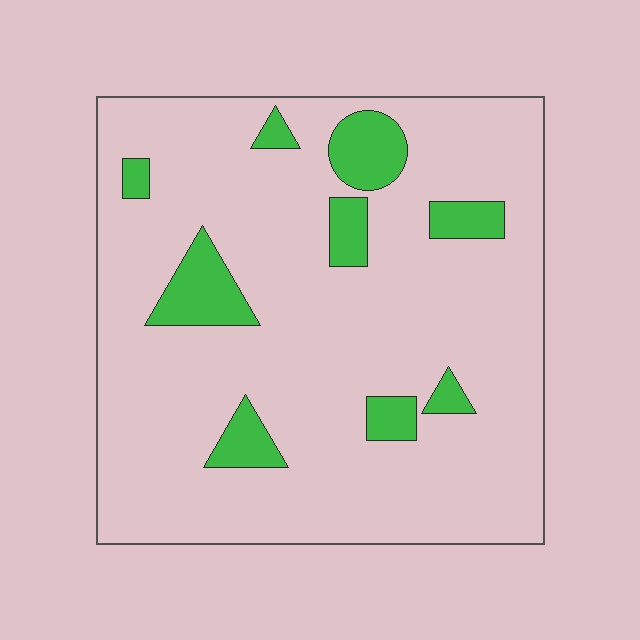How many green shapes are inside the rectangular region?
9.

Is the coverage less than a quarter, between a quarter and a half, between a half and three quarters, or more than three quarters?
Less than a quarter.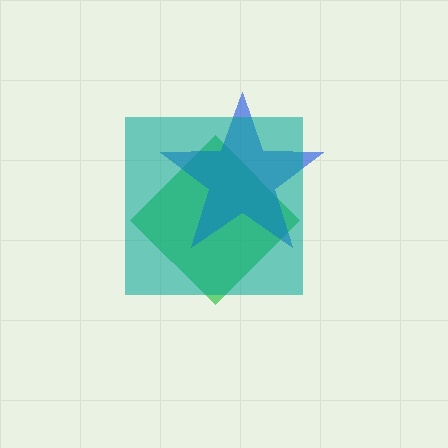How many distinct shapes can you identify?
There are 3 distinct shapes: a green diamond, a blue star, a teal square.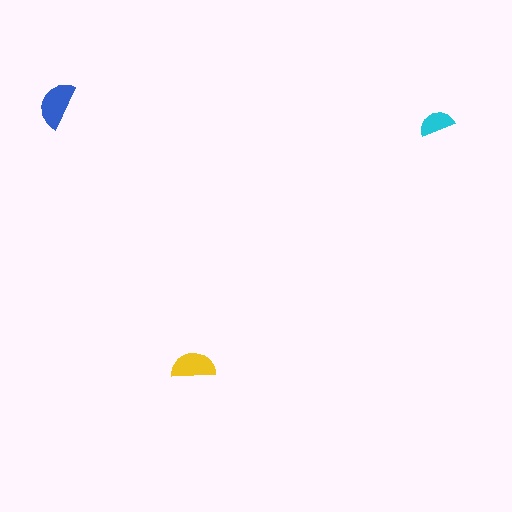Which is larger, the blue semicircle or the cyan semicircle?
The blue one.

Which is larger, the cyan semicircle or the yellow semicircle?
The yellow one.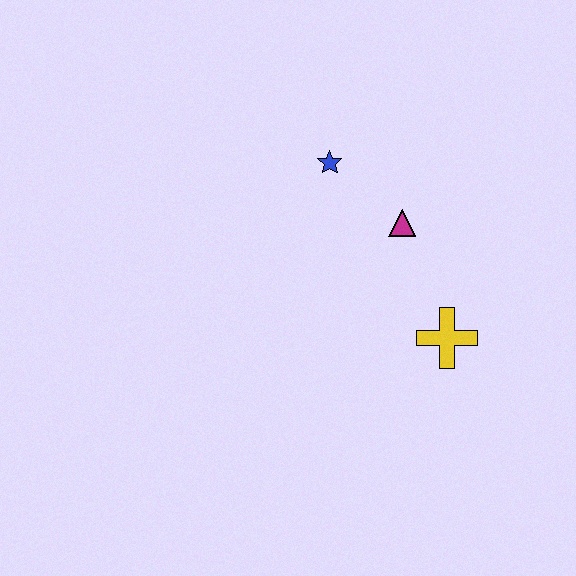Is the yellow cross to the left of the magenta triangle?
No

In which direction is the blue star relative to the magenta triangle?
The blue star is to the left of the magenta triangle.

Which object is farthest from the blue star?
The yellow cross is farthest from the blue star.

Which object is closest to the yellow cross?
The magenta triangle is closest to the yellow cross.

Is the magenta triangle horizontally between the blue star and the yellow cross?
Yes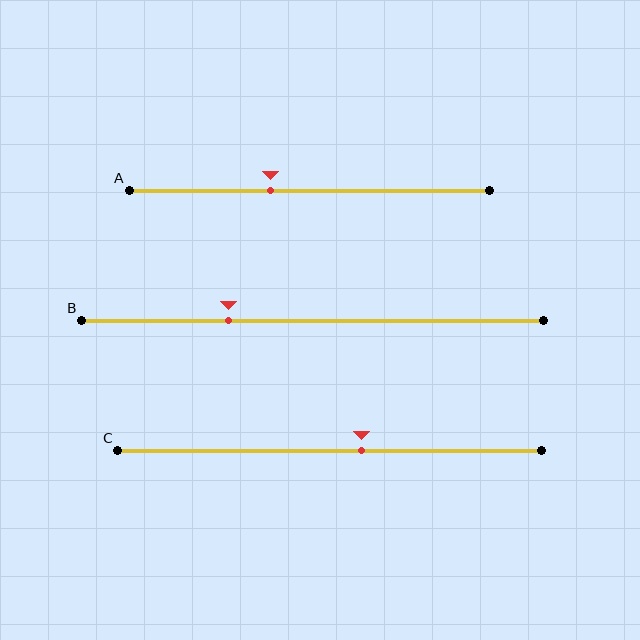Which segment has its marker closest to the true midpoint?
Segment C has its marker closest to the true midpoint.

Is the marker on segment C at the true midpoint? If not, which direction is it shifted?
No, the marker on segment C is shifted to the right by about 8% of the segment length.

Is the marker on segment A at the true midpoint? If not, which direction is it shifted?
No, the marker on segment A is shifted to the left by about 11% of the segment length.